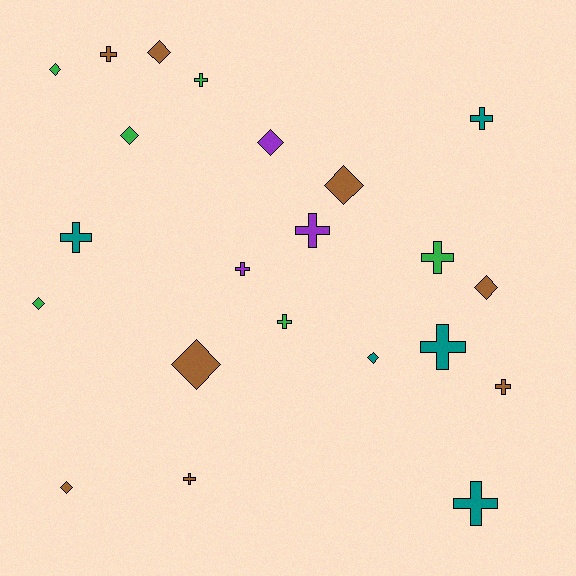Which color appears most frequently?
Brown, with 8 objects.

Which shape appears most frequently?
Cross, with 12 objects.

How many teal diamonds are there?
There is 1 teal diamond.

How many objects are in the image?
There are 22 objects.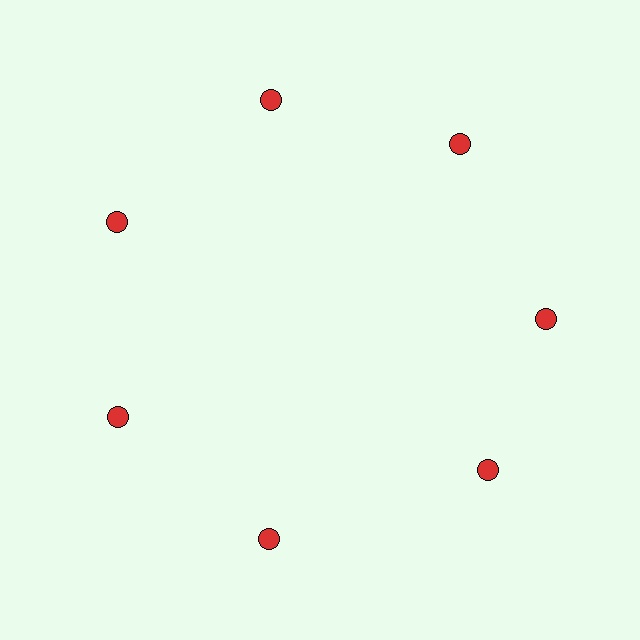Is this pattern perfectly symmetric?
No. The 7 red circles are arranged in a ring, but one element near the 5 o'clock position is rotated out of alignment along the ring, breaking the 7-fold rotational symmetry.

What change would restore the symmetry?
The symmetry would be restored by rotating it back into even spacing with its neighbors so that all 7 circles sit at equal angles and equal distance from the center.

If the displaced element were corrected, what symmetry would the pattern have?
It would have 7-fold rotational symmetry — the pattern would map onto itself every 51 degrees.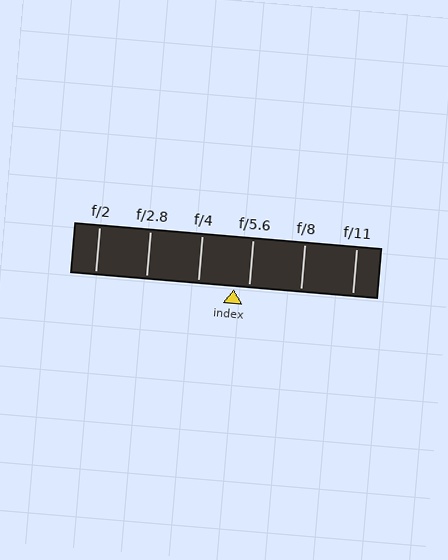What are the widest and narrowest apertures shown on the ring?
The widest aperture shown is f/2 and the narrowest is f/11.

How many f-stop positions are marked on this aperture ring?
There are 6 f-stop positions marked.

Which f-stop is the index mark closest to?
The index mark is closest to f/5.6.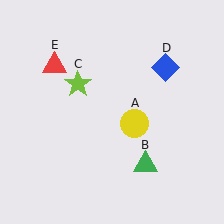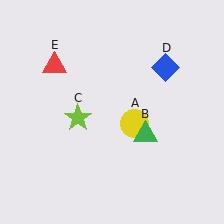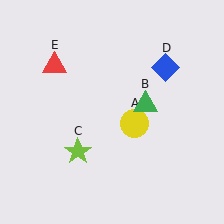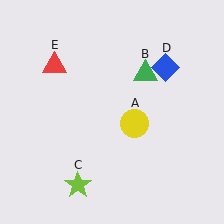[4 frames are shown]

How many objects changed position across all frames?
2 objects changed position: green triangle (object B), lime star (object C).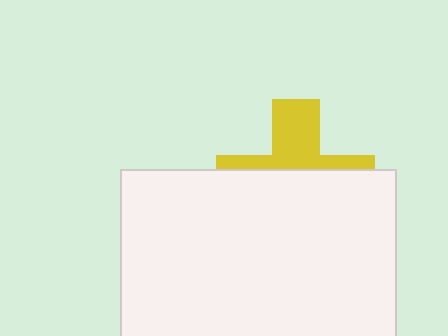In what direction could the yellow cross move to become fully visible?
The yellow cross could move up. That would shift it out from behind the white rectangle entirely.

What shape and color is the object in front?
The object in front is a white rectangle.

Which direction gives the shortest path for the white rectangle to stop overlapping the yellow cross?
Moving down gives the shortest separation.